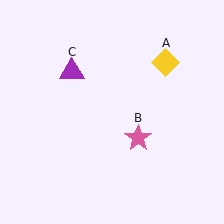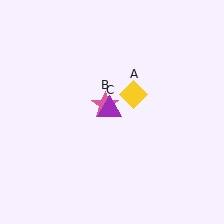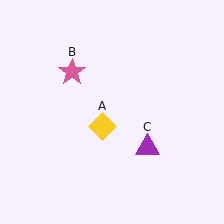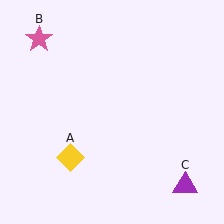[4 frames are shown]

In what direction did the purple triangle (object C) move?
The purple triangle (object C) moved down and to the right.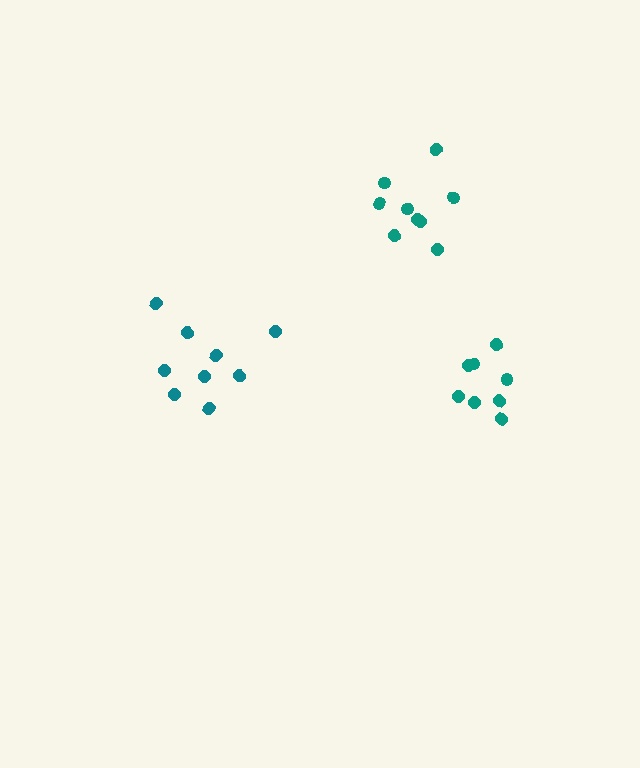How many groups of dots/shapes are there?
There are 3 groups.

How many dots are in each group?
Group 1: 8 dots, Group 2: 9 dots, Group 3: 9 dots (26 total).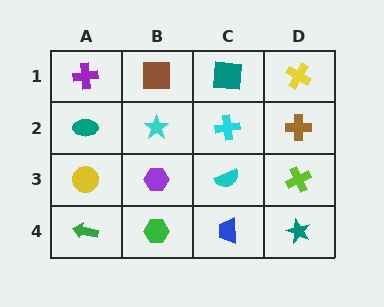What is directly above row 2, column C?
A teal square.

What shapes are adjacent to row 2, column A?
A purple cross (row 1, column A), a yellow circle (row 3, column A), a cyan star (row 2, column B).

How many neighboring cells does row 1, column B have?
3.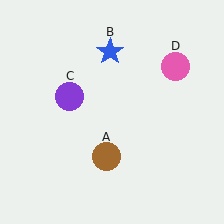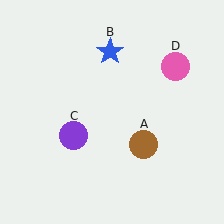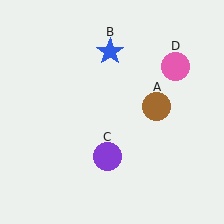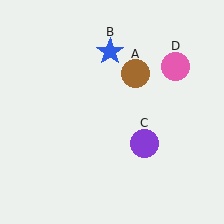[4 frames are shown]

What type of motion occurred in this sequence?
The brown circle (object A), purple circle (object C) rotated counterclockwise around the center of the scene.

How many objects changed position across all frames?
2 objects changed position: brown circle (object A), purple circle (object C).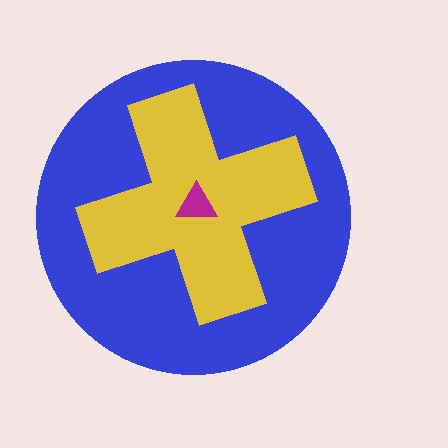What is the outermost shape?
The blue circle.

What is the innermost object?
The magenta triangle.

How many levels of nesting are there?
3.